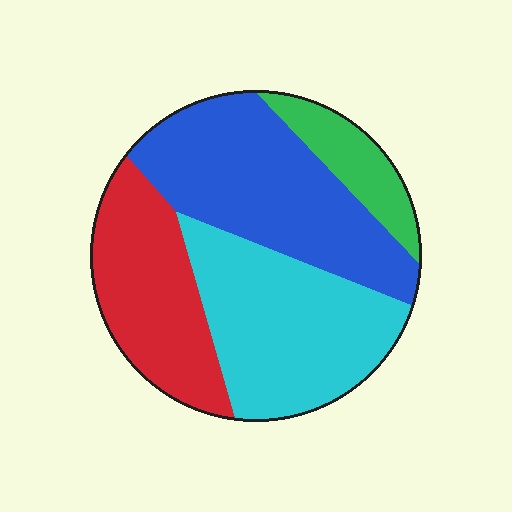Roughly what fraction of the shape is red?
Red takes up about one quarter (1/4) of the shape.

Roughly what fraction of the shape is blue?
Blue covers 34% of the shape.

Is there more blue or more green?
Blue.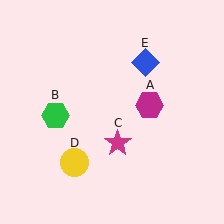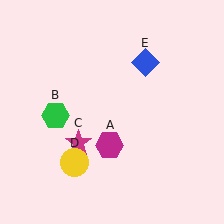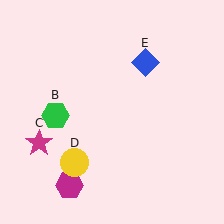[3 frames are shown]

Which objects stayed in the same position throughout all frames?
Green hexagon (object B) and yellow circle (object D) and blue diamond (object E) remained stationary.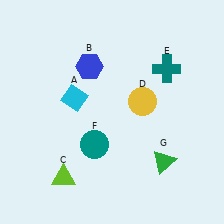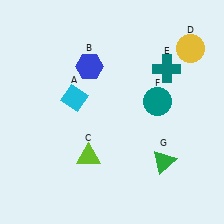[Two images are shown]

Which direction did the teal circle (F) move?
The teal circle (F) moved right.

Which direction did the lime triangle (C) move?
The lime triangle (C) moved right.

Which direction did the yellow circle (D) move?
The yellow circle (D) moved up.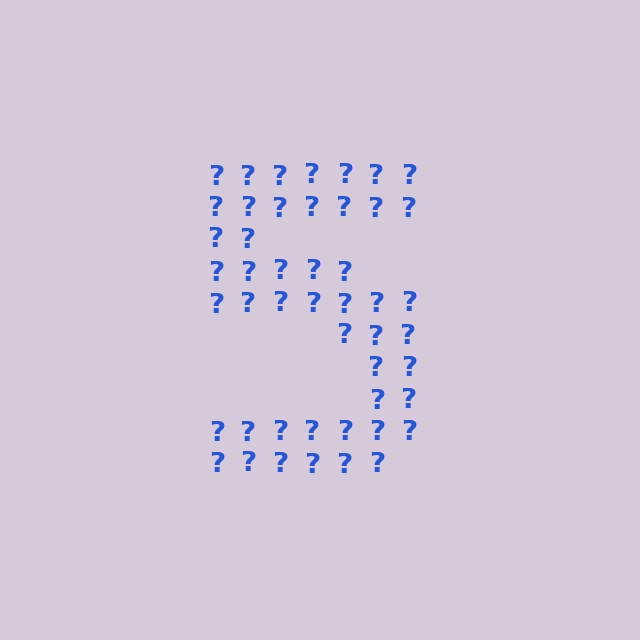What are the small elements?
The small elements are question marks.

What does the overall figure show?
The overall figure shows the digit 5.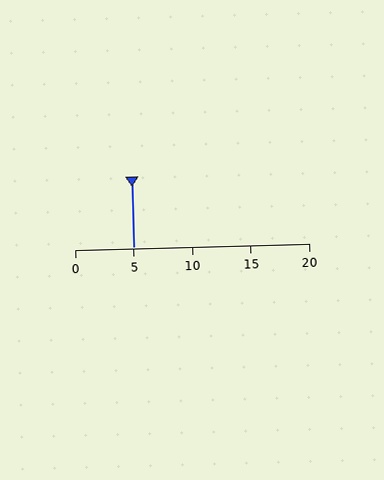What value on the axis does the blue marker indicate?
The marker indicates approximately 5.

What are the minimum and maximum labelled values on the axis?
The axis runs from 0 to 20.